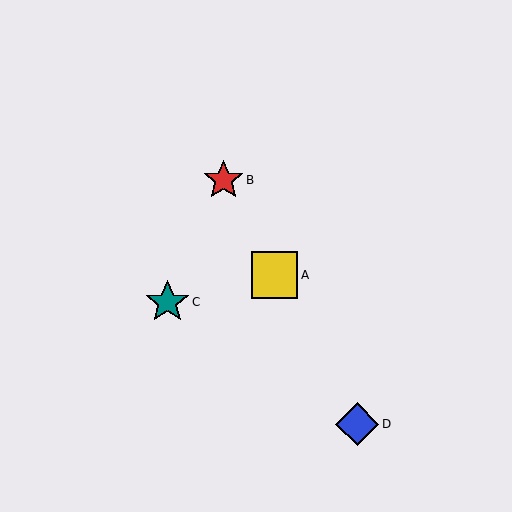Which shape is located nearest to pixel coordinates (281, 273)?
The yellow square (labeled A) at (274, 275) is nearest to that location.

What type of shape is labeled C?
Shape C is a teal star.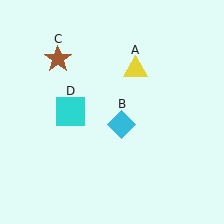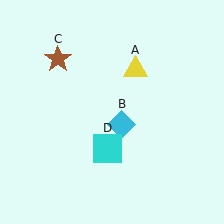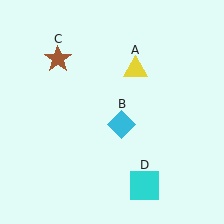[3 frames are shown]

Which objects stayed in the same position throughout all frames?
Yellow triangle (object A) and cyan diamond (object B) and brown star (object C) remained stationary.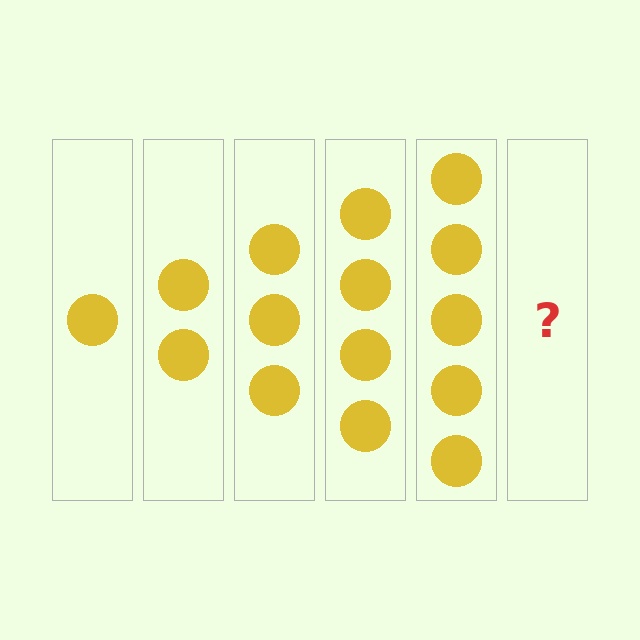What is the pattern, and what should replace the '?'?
The pattern is that each step adds one more circle. The '?' should be 6 circles.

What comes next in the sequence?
The next element should be 6 circles.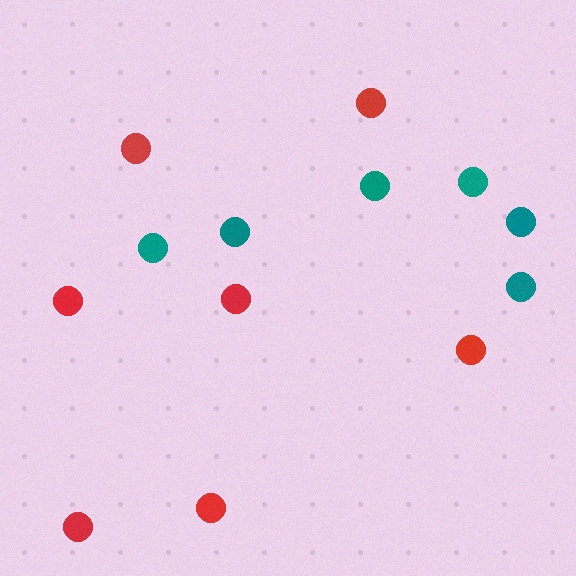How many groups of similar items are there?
There are 2 groups: one group of red circles (7) and one group of teal circles (6).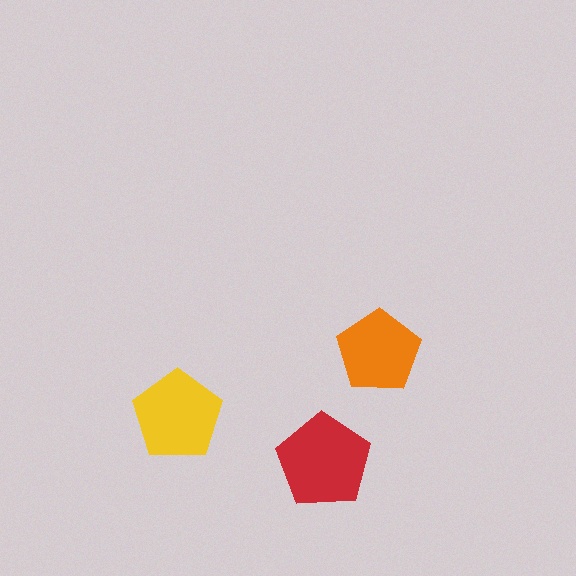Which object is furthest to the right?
The orange pentagon is rightmost.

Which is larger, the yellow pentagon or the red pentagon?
The red one.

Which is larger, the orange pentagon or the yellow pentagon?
The yellow one.